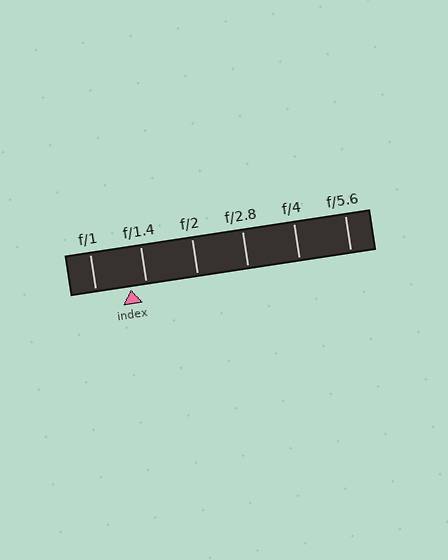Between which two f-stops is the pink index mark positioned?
The index mark is between f/1 and f/1.4.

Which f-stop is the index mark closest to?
The index mark is closest to f/1.4.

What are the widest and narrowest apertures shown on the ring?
The widest aperture shown is f/1 and the narrowest is f/5.6.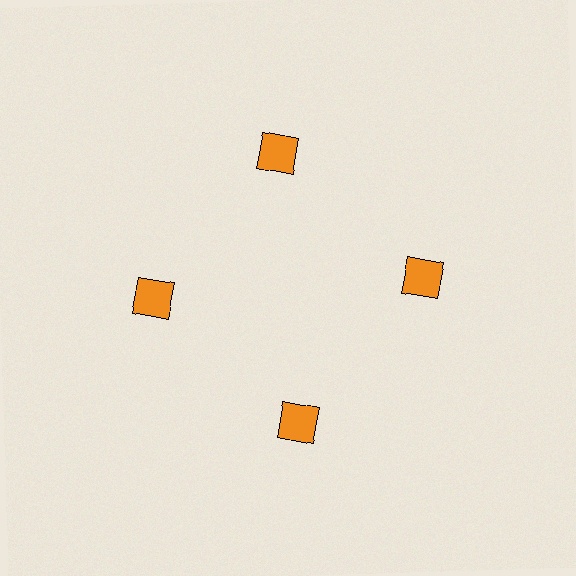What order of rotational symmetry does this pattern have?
This pattern has 4-fold rotational symmetry.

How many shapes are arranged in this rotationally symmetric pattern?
There are 4 shapes, arranged in 4 groups of 1.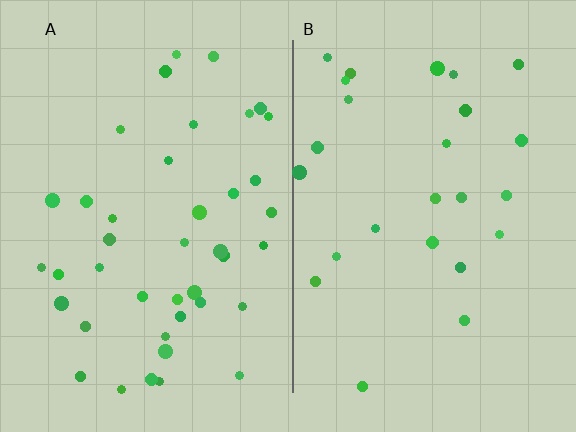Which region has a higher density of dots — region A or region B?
A (the left).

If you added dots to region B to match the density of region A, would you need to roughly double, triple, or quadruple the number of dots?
Approximately double.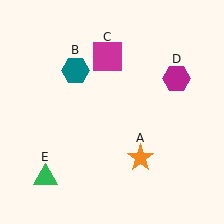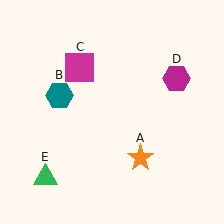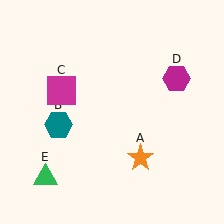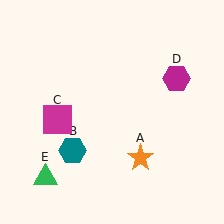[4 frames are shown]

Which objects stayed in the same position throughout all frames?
Orange star (object A) and magenta hexagon (object D) and green triangle (object E) remained stationary.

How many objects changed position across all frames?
2 objects changed position: teal hexagon (object B), magenta square (object C).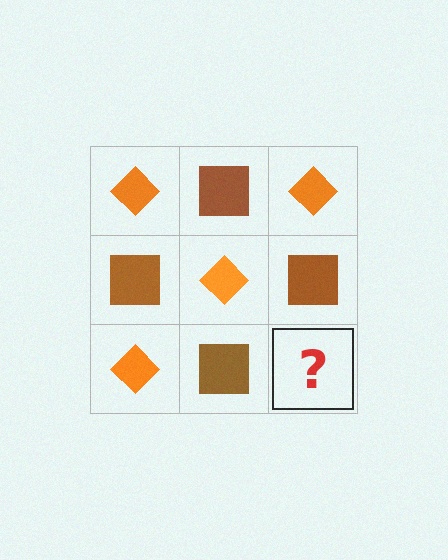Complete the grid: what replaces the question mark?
The question mark should be replaced with an orange diamond.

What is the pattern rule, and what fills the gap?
The rule is that it alternates orange diamond and brown square in a checkerboard pattern. The gap should be filled with an orange diamond.